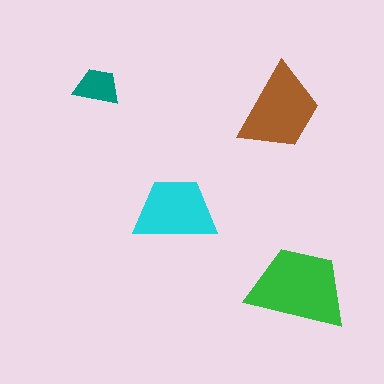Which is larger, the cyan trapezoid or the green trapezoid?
The green one.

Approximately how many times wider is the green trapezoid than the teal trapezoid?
About 2 times wider.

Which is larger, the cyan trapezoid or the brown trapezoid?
The brown one.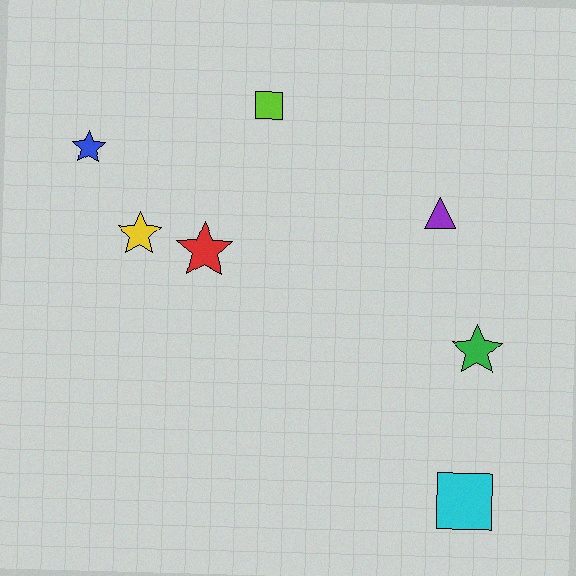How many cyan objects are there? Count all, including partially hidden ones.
There is 1 cyan object.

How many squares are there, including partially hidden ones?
There are 2 squares.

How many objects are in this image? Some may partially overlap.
There are 7 objects.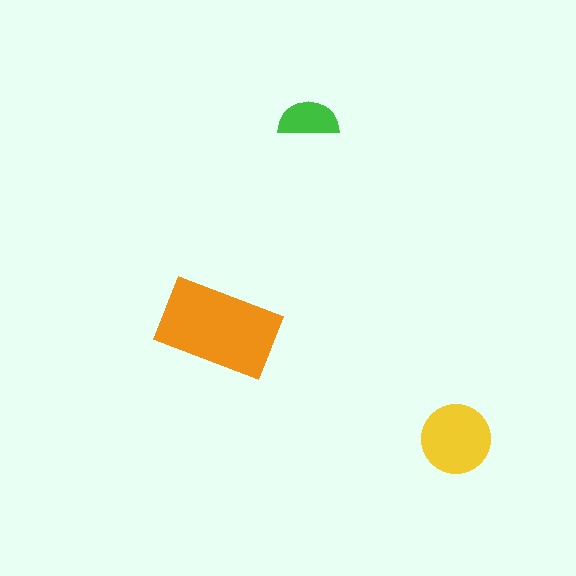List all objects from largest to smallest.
The orange rectangle, the yellow circle, the green semicircle.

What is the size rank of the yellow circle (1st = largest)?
2nd.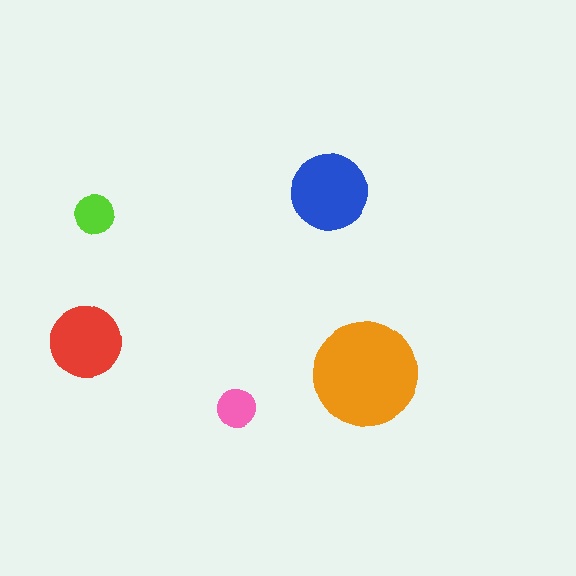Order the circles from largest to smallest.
the orange one, the blue one, the red one, the lime one, the pink one.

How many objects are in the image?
There are 5 objects in the image.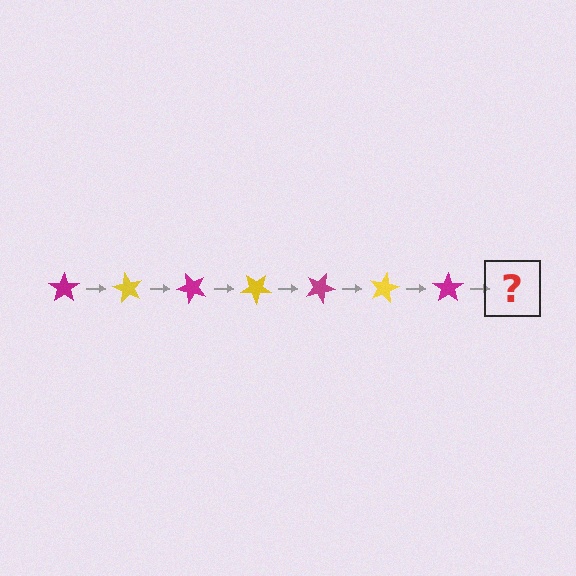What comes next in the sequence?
The next element should be a yellow star, rotated 420 degrees from the start.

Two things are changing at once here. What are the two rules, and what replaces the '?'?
The two rules are that it rotates 60 degrees each step and the color cycles through magenta and yellow. The '?' should be a yellow star, rotated 420 degrees from the start.